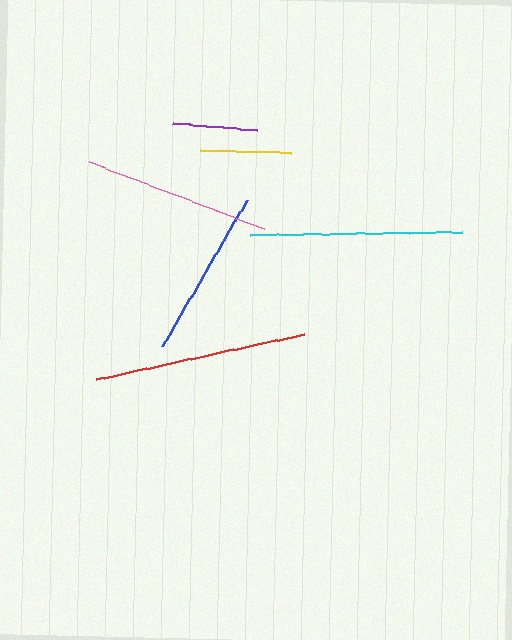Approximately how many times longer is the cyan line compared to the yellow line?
The cyan line is approximately 2.3 times the length of the yellow line.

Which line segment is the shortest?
The purple line is the shortest at approximately 85 pixels.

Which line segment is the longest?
The red line is the longest at approximately 212 pixels.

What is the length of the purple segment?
The purple segment is approximately 85 pixels long.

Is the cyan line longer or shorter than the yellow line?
The cyan line is longer than the yellow line.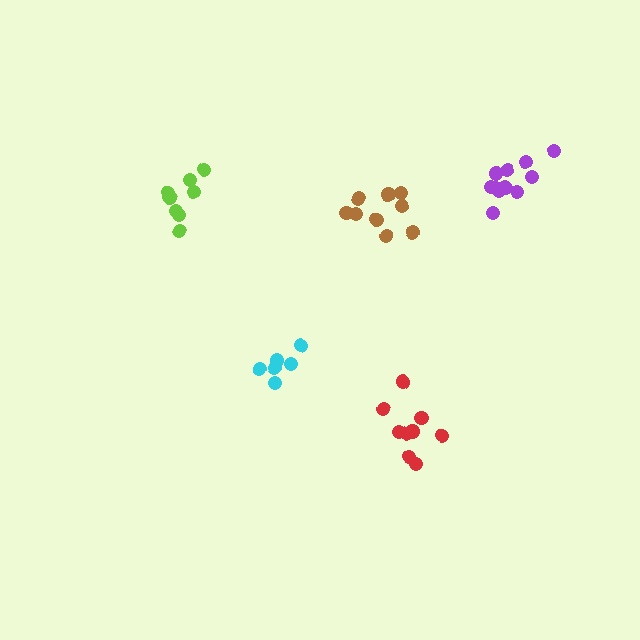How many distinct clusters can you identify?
There are 5 distinct clusters.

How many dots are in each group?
Group 1: 12 dots, Group 2: 8 dots, Group 3: 9 dots, Group 4: 6 dots, Group 5: 9 dots (44 total).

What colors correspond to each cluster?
The clusters are colored: purple, lime, brown, cyan, red.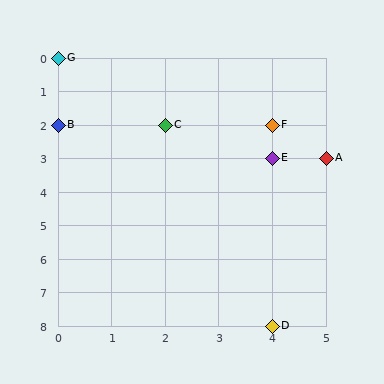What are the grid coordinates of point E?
Point E is at grid coordinates (4, 3).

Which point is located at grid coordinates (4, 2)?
Point F is at (4, 2).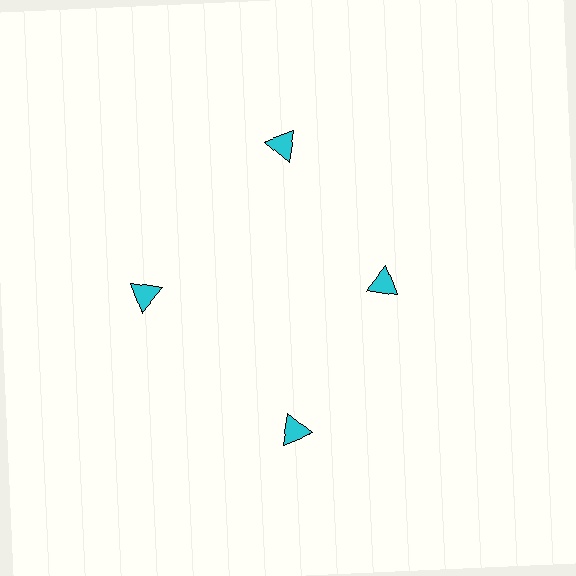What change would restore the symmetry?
The symmetry would be restored by moving it outward, back onto the ring so that all 4 triangles sit at equal angles and equal distance from the center.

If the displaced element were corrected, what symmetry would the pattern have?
It would have 4-fold rotational symmetry — the pattern would map onto itself every 90 degrees.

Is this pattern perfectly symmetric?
No. The 4 cyan triangles are arranged in a ring, but one element near the 3 o'clock position is pulled inward toward the center, breaking the 4-fold rotational symmetry.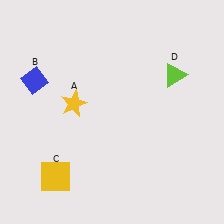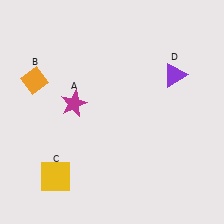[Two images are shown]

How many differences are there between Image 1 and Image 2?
There are 3 differences between the two images.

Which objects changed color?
A changed from yellow to magenta. B changed from blue to orange. D changed from lime to purple.